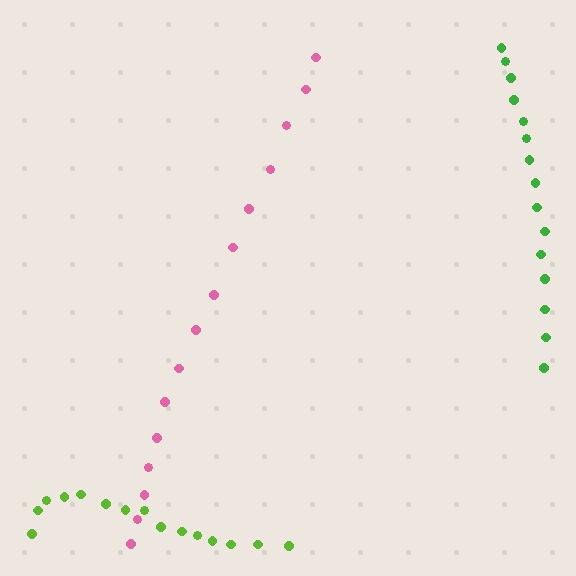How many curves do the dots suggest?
There are 3 distinct paths.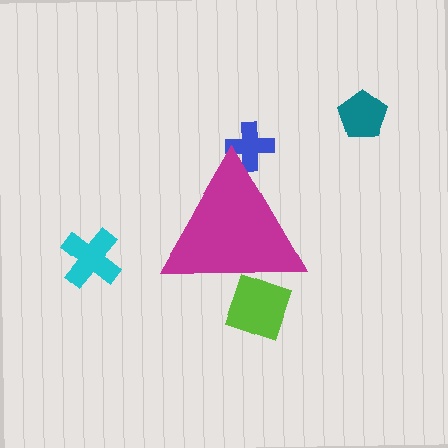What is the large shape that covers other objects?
A magenta triangle.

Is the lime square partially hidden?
Yes, the lime square is partially hidden behind the magenta triangle.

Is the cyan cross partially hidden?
No, the cyan cross is fully visible.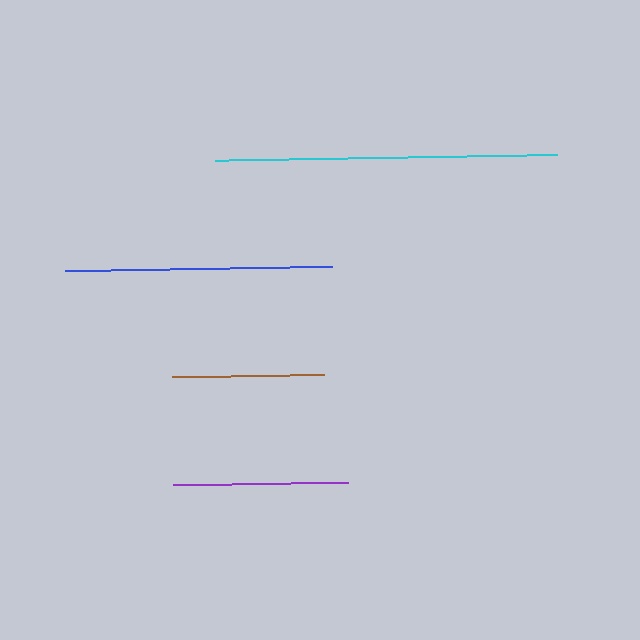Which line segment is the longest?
The cyan line is the longest at approximately 343 pixels.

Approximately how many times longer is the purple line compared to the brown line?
The purple line is approximately 1.2 times the length of the brown line.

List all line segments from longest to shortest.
From longest to shortest: cyan, blue, purple, brown.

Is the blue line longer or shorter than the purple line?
The blue line is longer than the purple line.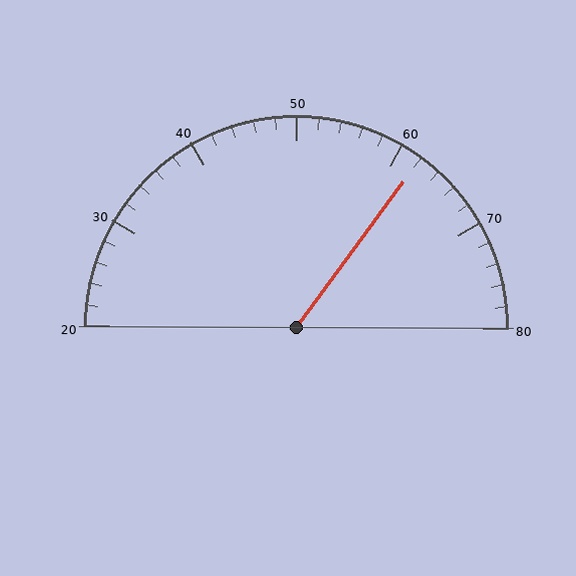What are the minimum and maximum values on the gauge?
The gauge ranges from 20 to 80.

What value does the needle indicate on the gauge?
The needle indicates approximately 62.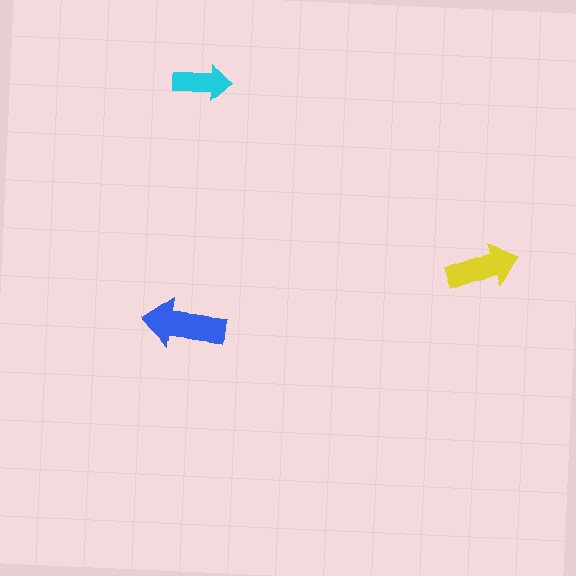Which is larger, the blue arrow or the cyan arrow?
The blue one.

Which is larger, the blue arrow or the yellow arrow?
The blue one.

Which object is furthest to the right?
The yellow arrow is rightmost.